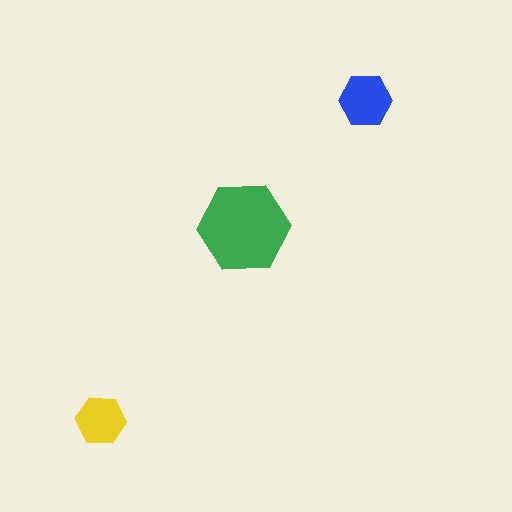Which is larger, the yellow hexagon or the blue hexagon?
The blue one.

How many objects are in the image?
There are 3 objects in the image.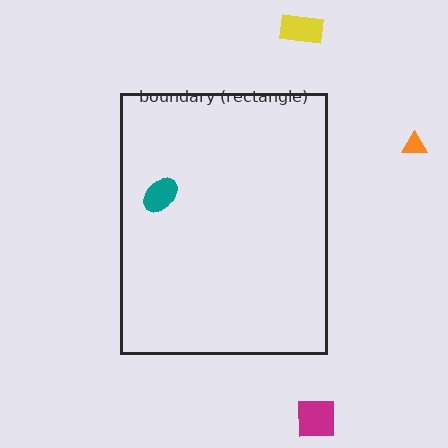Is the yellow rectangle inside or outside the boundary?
Outside.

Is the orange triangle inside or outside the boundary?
Outside.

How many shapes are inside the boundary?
1 inside, 3 outside.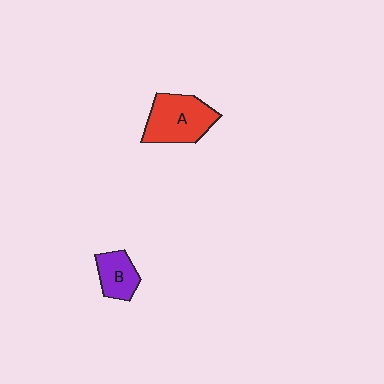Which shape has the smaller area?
Shape B (purple).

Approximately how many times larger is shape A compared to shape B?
Approximately 1.7 times.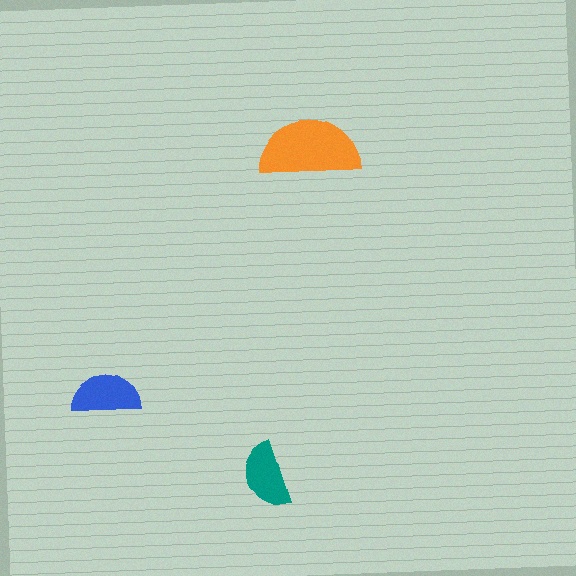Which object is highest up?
The orange semicircle is topmost.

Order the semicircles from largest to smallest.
the orange one, the blue one, the teal one.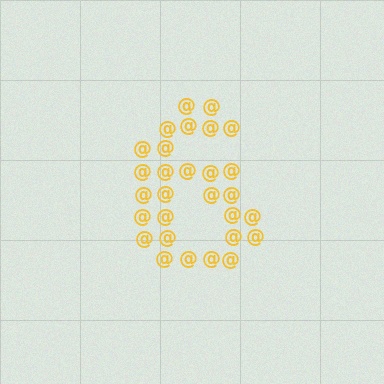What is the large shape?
The large shape is the digit 6.